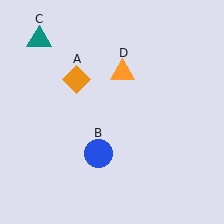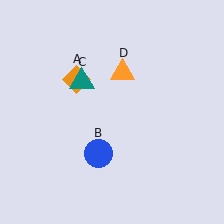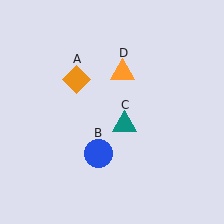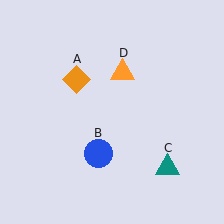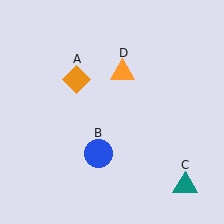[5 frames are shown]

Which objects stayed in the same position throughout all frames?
Orange diamond (object A) and blue circle (object B) and orange triangle (object D) remained stationary.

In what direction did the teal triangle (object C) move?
The teal triangle (object C) moved down and to the right.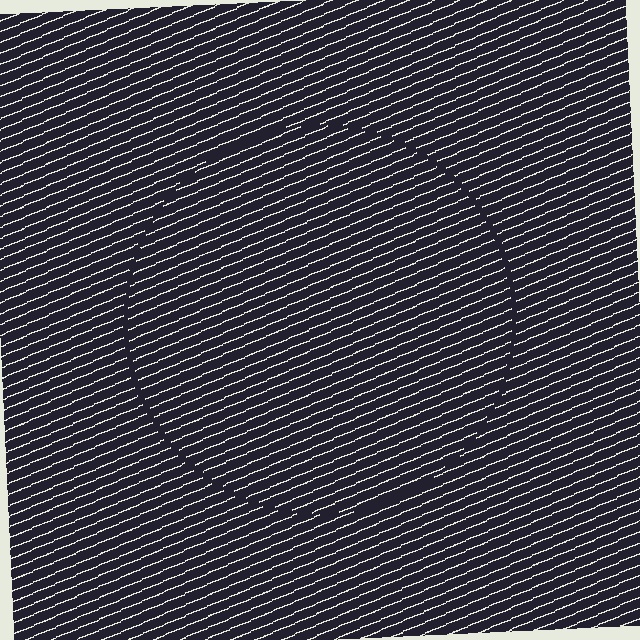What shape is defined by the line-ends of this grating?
An illusory circle. The interior of the shape contains the same grating, shifted by half a period — the contour is defined by the phase discontinuity where line-ends from the inner and outer gratings abut.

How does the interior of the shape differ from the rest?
The interior of the shape contains the same grating, shifted by half a period — the contour is defined by the phase discontinuity where line-ends from the inner and outer gratings abut.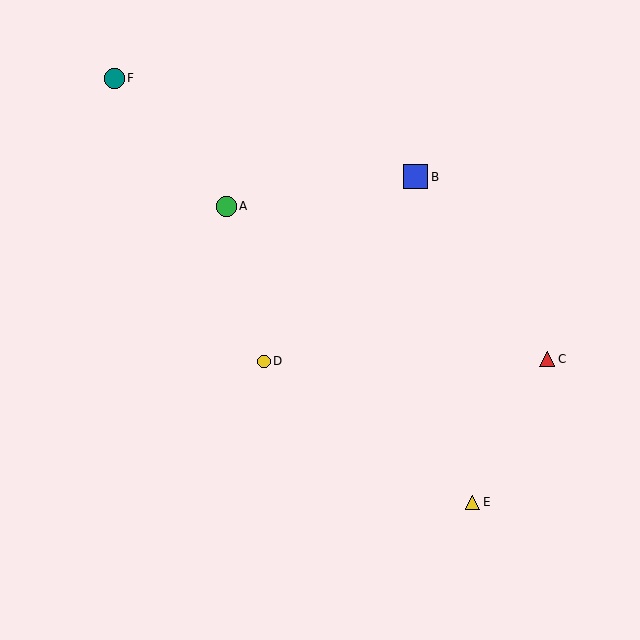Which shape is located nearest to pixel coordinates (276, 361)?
The yellow circle (labeled D) at (264, 361) is nearest to that location.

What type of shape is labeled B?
Shape B is a blue square.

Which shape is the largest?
The blue square (labeled B) is the largest.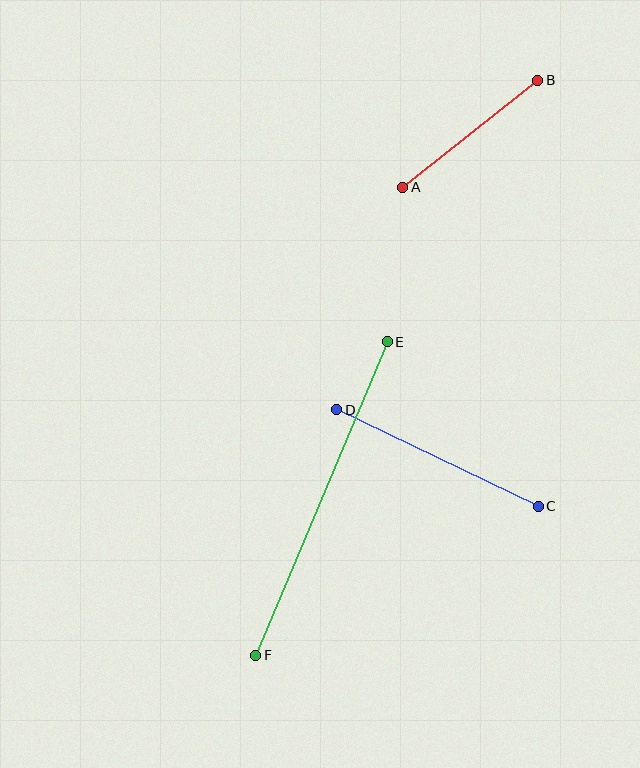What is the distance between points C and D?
The distance is approximately 224 pixels.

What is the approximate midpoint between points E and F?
The midpoint is at approximately (322, 499) pixels.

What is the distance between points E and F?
The distance is approximately 340 pixels.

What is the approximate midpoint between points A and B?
The midpoint is at approximately (470, 134) pixels.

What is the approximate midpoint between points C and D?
The midpoint is at approximately (437, 458) pixels.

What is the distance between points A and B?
The distance is approximately 172 pixels.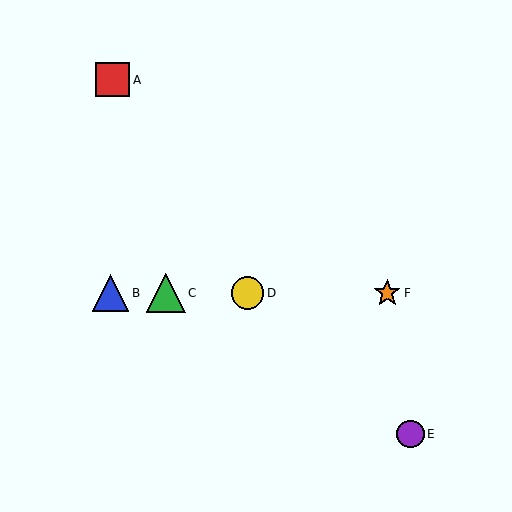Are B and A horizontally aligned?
No, B is at y≈293 and A is at y≈80.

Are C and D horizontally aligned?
Yes, both are at y≈293.